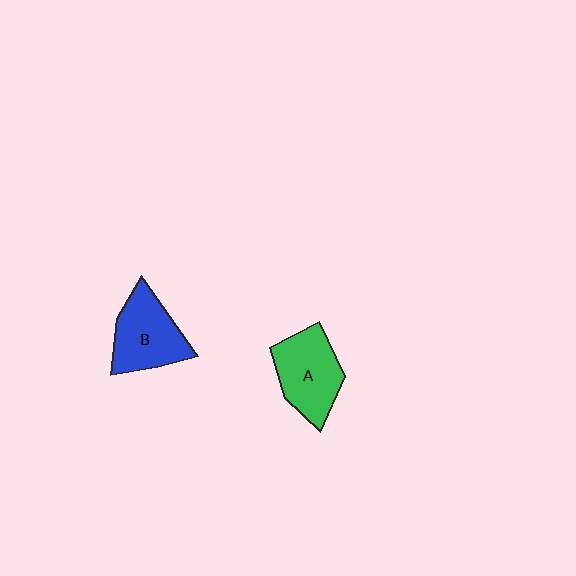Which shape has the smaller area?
Shape B (blue).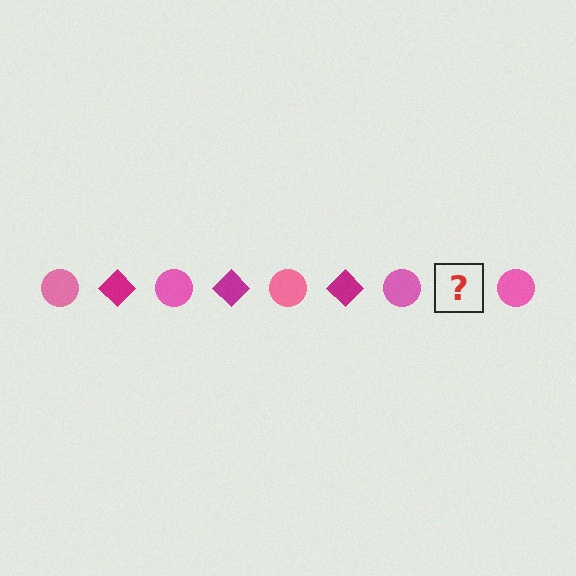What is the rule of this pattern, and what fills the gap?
The rule is that the pattern alternates between pink circle and magenta diamond. The gap should be filled with a magenta diamond.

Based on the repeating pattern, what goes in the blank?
The blank should be a magenta diamond.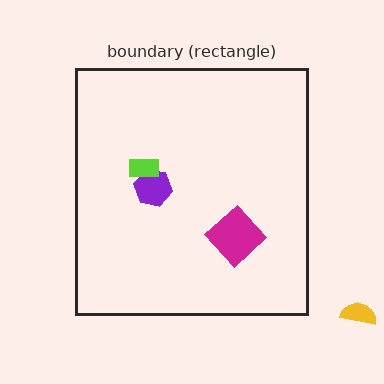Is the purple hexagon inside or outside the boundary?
Inside.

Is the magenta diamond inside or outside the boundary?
Inside.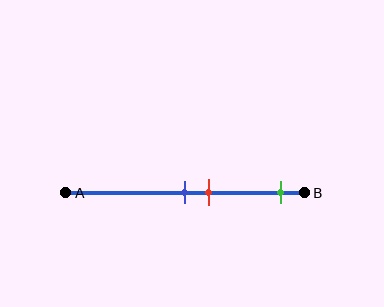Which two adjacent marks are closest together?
The blue and red marks are the closest adjacent pair.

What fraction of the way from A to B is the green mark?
The green mark is approximately 90% (0.9) of the way from A to B.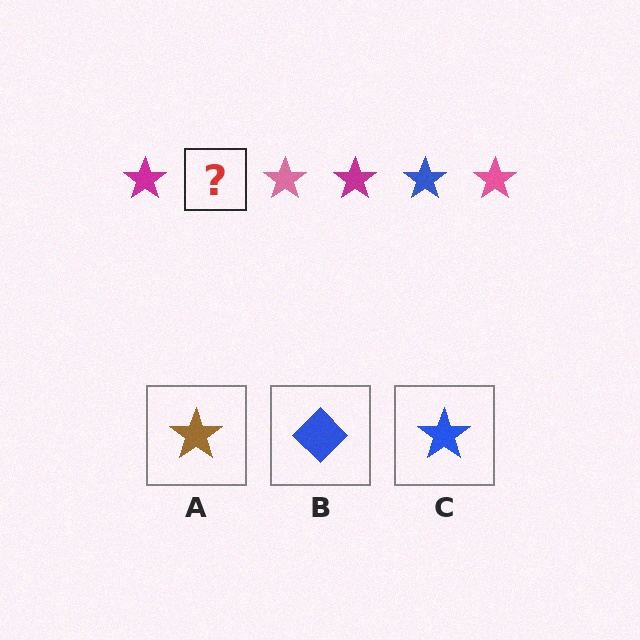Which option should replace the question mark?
Option C.